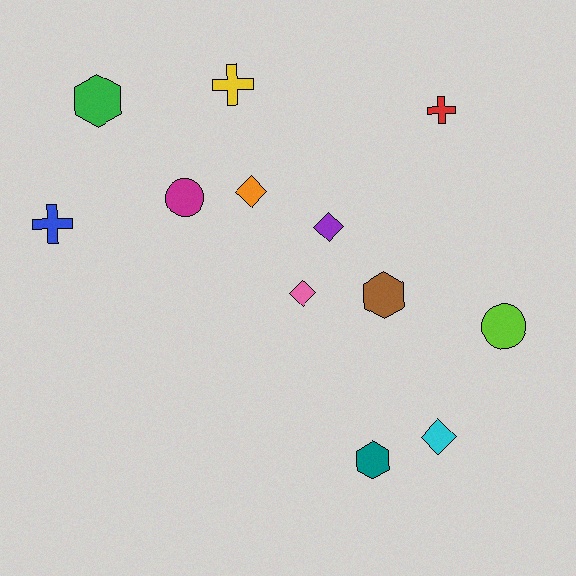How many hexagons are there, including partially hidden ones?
There are 3 hexagons.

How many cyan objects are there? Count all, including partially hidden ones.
There is 1 cyan object.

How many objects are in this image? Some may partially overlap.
There are 12 objects.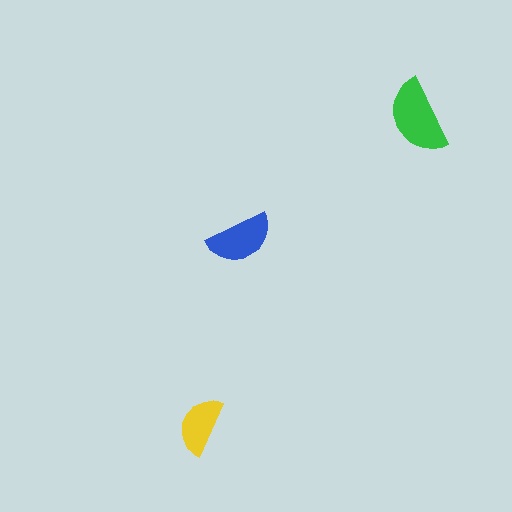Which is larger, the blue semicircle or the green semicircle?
The green one.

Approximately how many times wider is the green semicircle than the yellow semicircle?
About 1.5 times wider.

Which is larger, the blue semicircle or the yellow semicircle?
The blue one.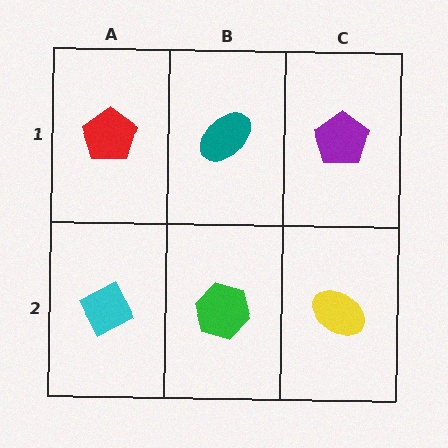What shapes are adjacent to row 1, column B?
A green hexagon (row 2, column B), a red pentagon (row 1, column A), a purple pentagon (row 1, column C).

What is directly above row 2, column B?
A teal ellipse.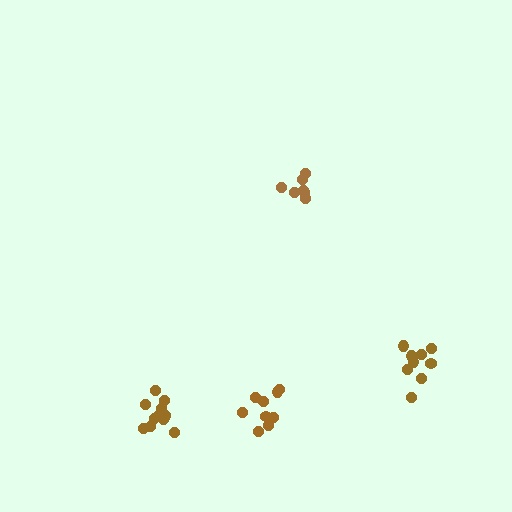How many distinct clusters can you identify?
There are 4 distinct clusters.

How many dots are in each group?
Group 1: 12 dots, Group 2: 9 dots, Group 3: 7 dots, Group 4: 9 dots (37 total).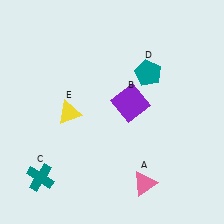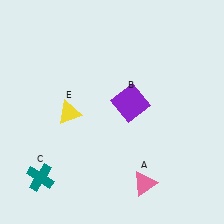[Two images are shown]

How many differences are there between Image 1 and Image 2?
There is 1 difference between the two images.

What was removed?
The teal pentagon (D) was removed in Image 2.